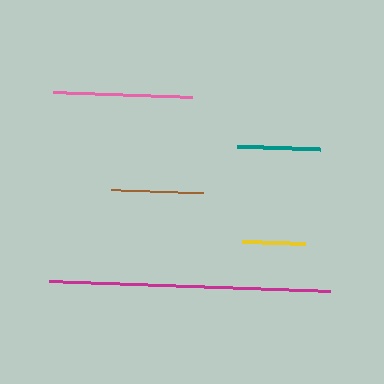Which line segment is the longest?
The magenta line is the longest at approximately 281 pixels.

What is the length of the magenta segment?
The magenta segment is approximately 281 pixels long.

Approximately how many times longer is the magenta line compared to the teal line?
The magenta line is approximately 3.4 times the length of the teal line.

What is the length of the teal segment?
The teal segment is approximately 83 pixels long.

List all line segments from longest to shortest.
From longest to shortest: magenta, pink, brown, teal, yellow.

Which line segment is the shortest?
The yellow line is the shortest at approximately 63 pixels.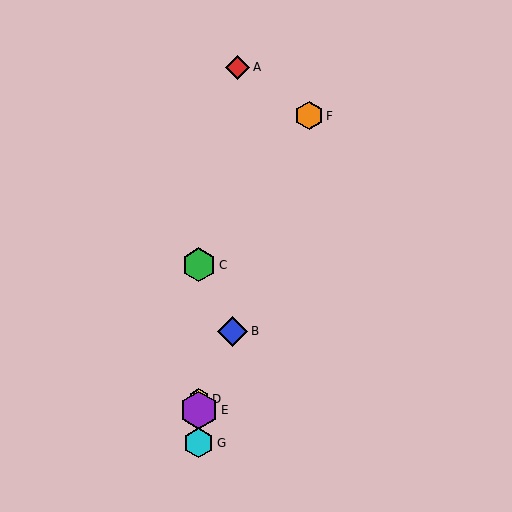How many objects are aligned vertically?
4 objects (C, D, E, G) are aligned vertically.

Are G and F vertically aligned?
No, G is at x≈199 and F is at x≈309.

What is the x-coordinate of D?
Object D is at x≈199.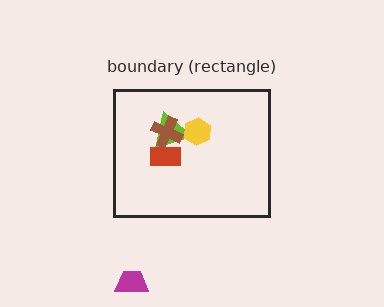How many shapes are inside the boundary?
4 inside, 1 outside.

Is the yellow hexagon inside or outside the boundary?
Inside.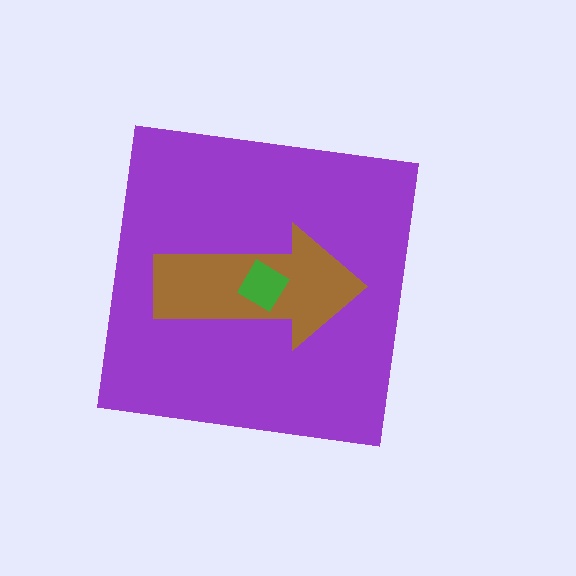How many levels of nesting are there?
3.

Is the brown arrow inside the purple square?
Yes.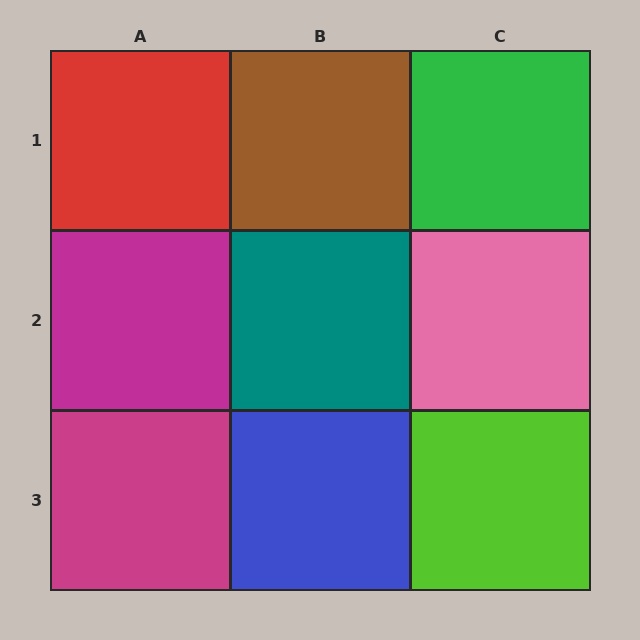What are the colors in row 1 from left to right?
Red, brown, green.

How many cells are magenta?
2 cells are magenta.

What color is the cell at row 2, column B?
Teal.